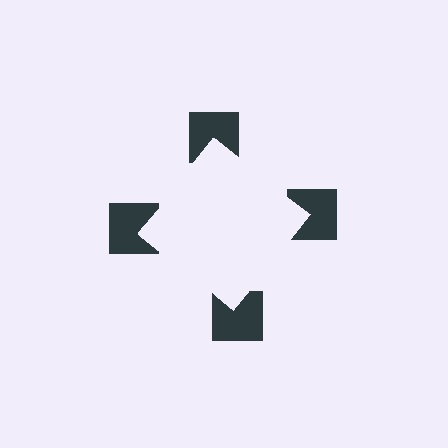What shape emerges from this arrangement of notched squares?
An illusory square — its edges are inferred from the aligned wedge cuts in the notched squares, not physically drawn.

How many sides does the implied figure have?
4 sides.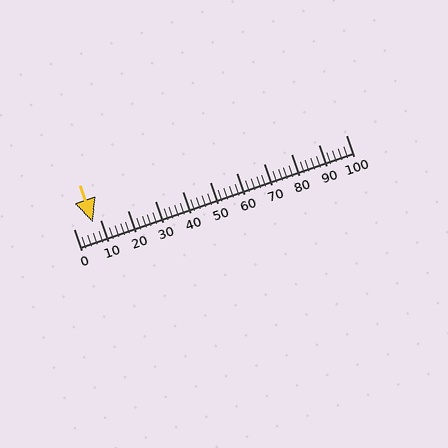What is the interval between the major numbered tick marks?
The major tick marks are spaced 10 units apart.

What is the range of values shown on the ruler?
The ruler shows values from 0 to 100.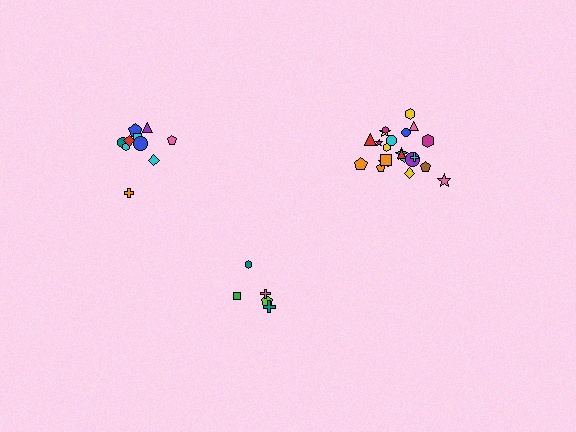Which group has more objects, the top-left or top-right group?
The top-right group.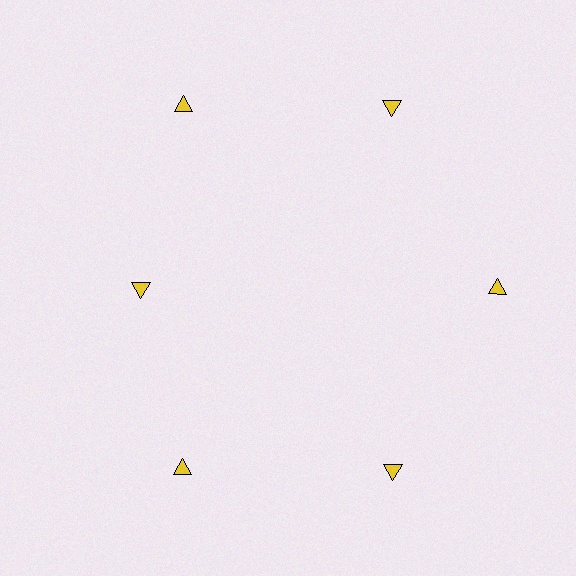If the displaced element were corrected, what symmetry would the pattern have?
It would have 6-fold rotational symmetry — the pattern would map onto itself every 60 degrees.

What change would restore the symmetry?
The symmetry would be restored by moving it outward, back onto the ring so that all 6 triangles sit at equal angles and equal distance from the center.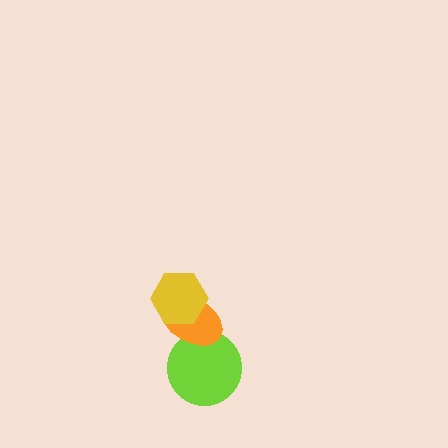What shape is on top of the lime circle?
The orange ellipse is on top of the lime circle.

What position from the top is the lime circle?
The lime circle is 3rd from the top.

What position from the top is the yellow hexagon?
The yellow hexagon is 1st from the top.